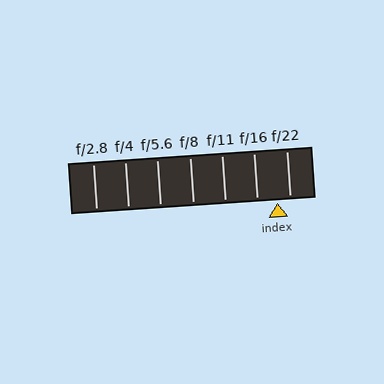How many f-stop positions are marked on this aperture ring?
There are 7 f-stop positions marked.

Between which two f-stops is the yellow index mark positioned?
The index mark is between f/16 and f/22.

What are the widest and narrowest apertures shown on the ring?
The widest aperture shown is f/2.8 and the narrowest is f/22.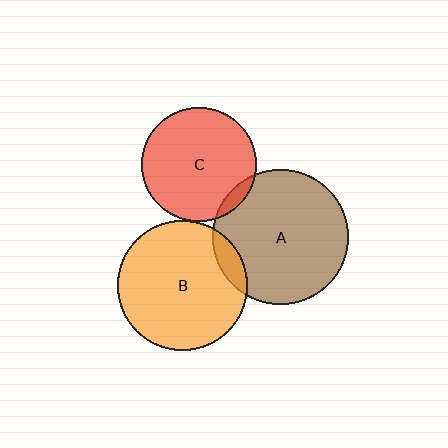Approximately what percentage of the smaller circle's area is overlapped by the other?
Approximately 10%.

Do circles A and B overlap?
Yes.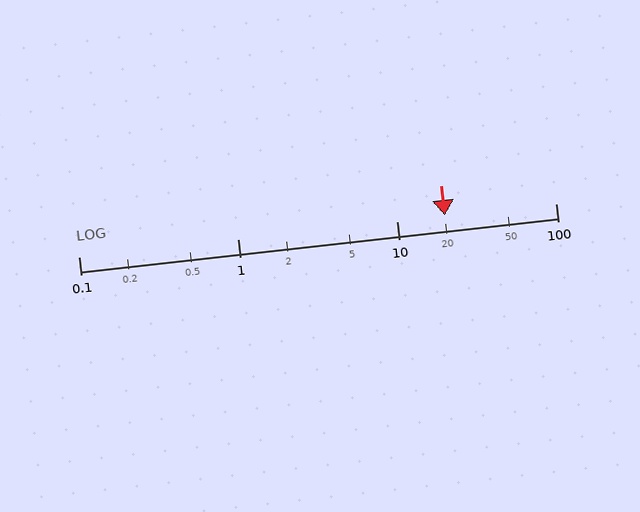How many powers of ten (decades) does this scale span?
The scale spans 3 decades, from 0.1 to 100.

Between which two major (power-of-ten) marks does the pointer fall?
The pointer is between 10 and 100.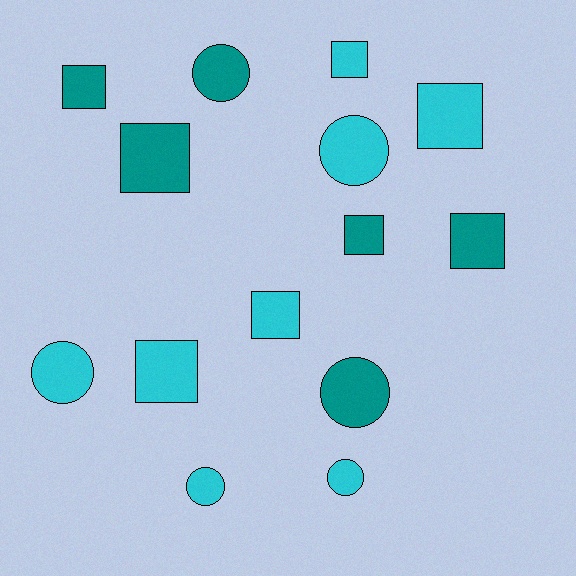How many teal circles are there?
There are 2 teal circles.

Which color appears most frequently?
Cyan, with 8 objects.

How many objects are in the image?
There are 14 objects.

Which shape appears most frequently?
Square, with 8 objects.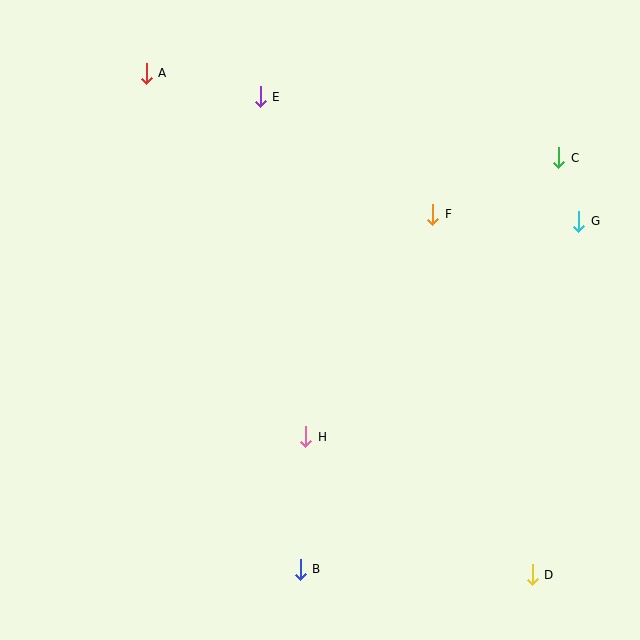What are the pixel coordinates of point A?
Point A is at (146, 73).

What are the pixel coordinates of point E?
Point E is at (260, 97).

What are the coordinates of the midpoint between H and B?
The midpoint between H and B is at (303, 503).